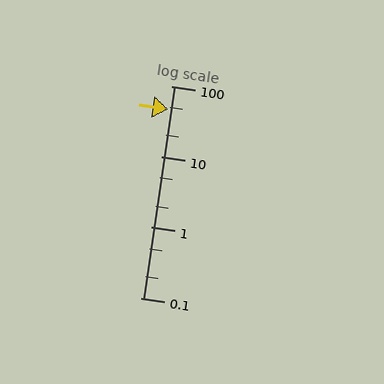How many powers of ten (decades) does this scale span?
The scale spans 3 decades, from 0.1 to 100.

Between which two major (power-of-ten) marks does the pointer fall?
The pointer is between 10 and 100.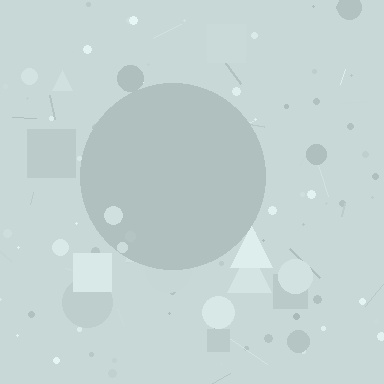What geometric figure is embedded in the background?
A circle is embedded in the background.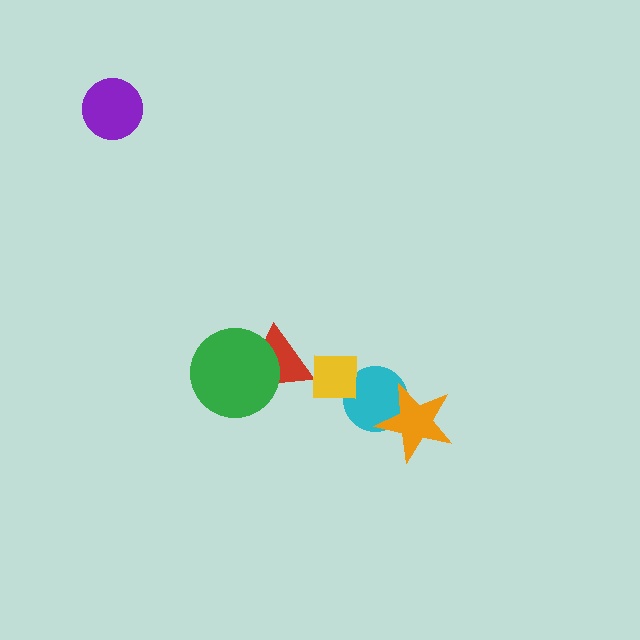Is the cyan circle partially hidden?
Yes, it is partially covered by another shape.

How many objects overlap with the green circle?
1 object overlaps with the green circle.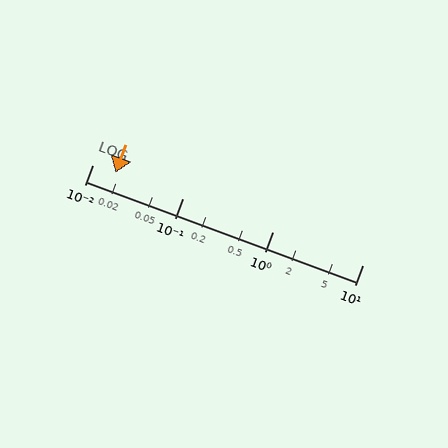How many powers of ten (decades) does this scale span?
The scale spans 3 decades, from 0.01 to 10.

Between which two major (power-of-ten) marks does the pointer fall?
The pointer is between 0.01 and 0.1.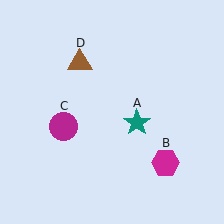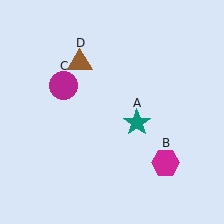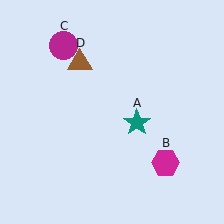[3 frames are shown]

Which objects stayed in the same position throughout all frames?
Teal star (object A) and magenta hexagon (object B) and brown triangle (object D) remained stationary.